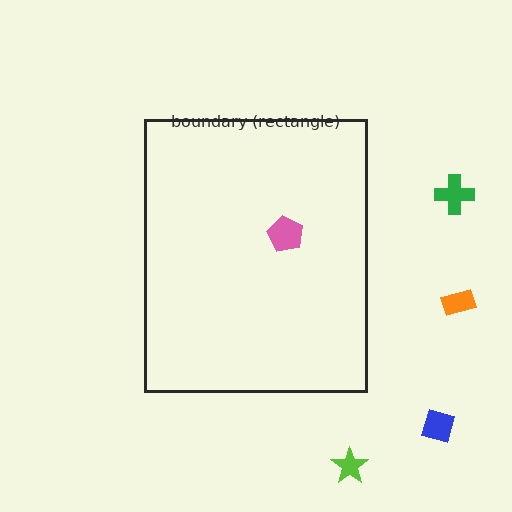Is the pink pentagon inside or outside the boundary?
Inside.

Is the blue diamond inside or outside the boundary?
Outside.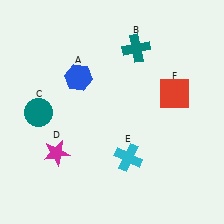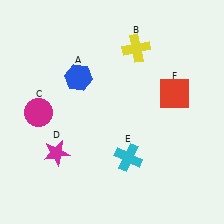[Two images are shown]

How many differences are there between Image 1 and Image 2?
There are 2 differences between the two images.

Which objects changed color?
B changed from teal to yellow. C changed from teal to magenta.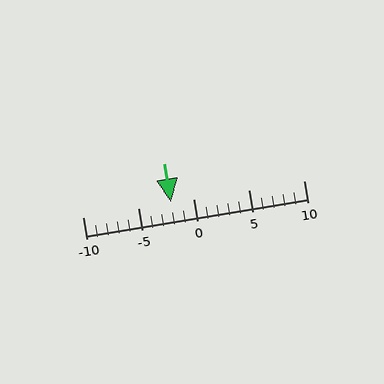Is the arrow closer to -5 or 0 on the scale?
The arrow is closer to 0.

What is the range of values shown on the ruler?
The ruler shows values from -10 to 10.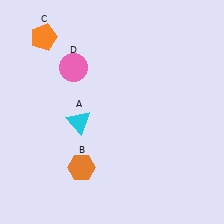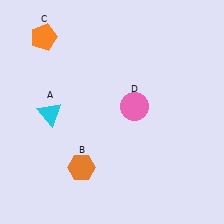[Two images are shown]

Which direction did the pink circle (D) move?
The pink circle (D) moved right.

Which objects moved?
The objects that moved are: the cyan triangle (A), the pink circle (D).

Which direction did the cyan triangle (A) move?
The cyan triangle (A) moved left.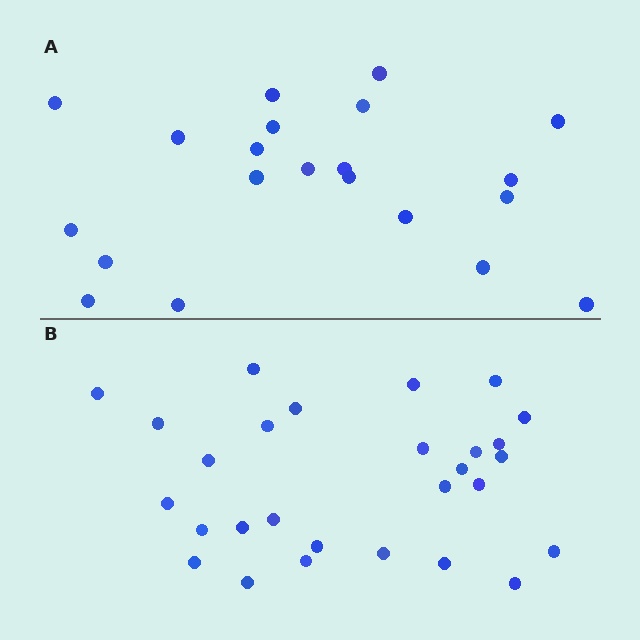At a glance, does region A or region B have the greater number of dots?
Region B (the bottom region) has more dots.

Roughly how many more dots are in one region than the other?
Region B has roughly 8 or so more dots than region A.